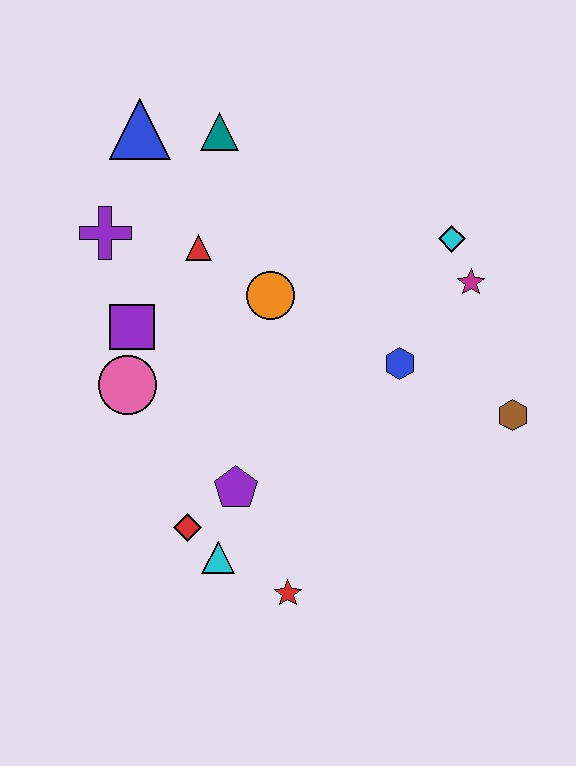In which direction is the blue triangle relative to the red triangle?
The blue triangle is above the red triangle.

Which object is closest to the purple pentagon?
The red diamond is closest to the purple pentagon.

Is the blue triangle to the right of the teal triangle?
No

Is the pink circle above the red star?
Yes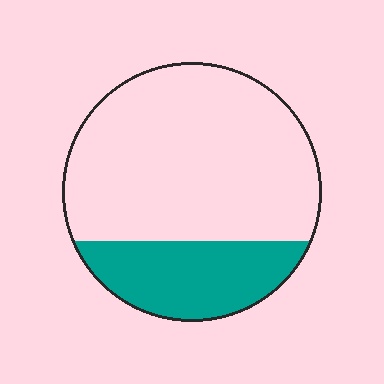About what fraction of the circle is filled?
About one quarter (1/4).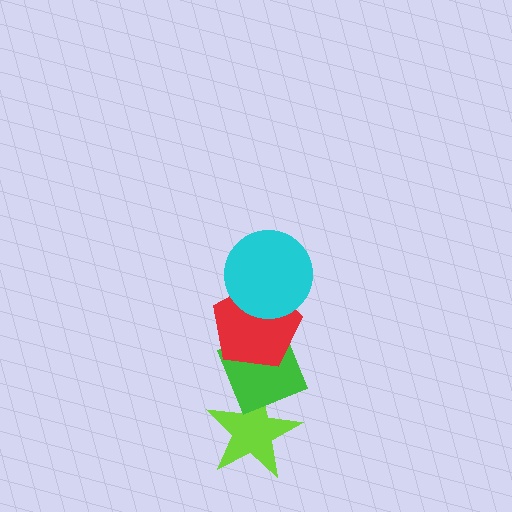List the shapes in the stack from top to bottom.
From top to bottom: the cyan circle, the red pentagon, the green diamond, the lime star.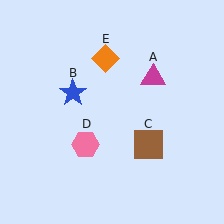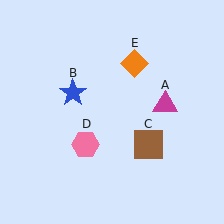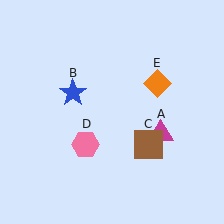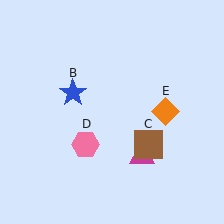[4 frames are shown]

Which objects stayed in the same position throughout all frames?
Blue star (object B) and brown square (object C) and pink hexagon (object D) remained stationary.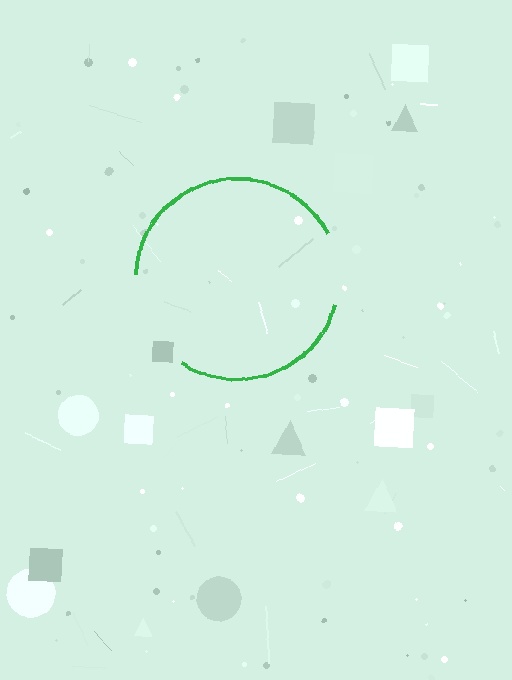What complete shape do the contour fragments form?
The contour fragments form a circle.